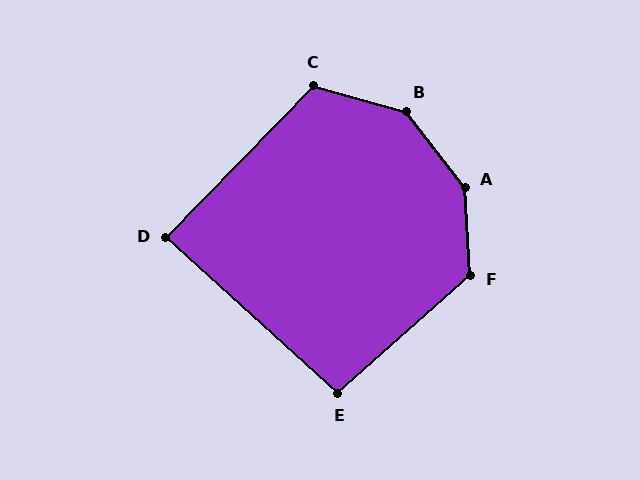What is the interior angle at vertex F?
Approximately 128 degrees (obtuse).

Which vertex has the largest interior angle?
A, at approximately 145 degrees.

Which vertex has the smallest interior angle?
D, at approximately 88 degrees.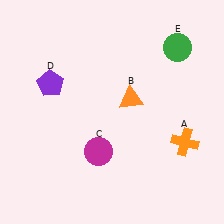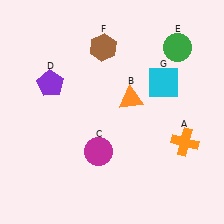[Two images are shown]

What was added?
A brown hexagon (F), a cyan square (G) were added in Image 2.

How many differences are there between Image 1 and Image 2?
There are 2 differences between the two images.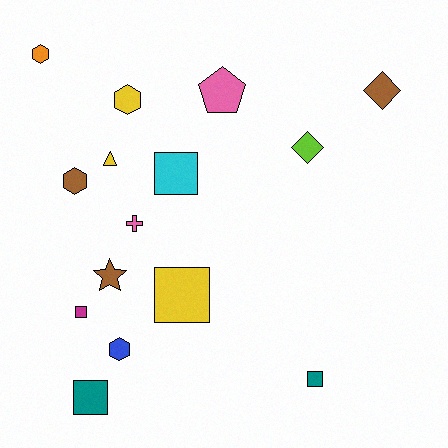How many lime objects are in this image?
There is 1 lime object.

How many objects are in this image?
There are 15 objects.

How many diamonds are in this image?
There are 2 diamonds.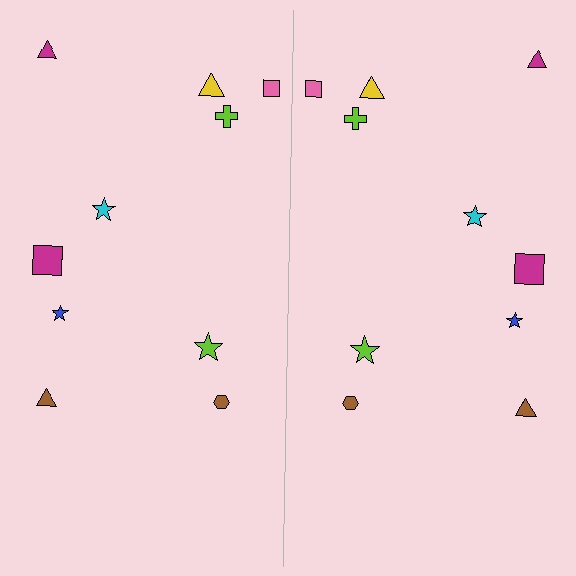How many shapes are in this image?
There are 20 shapes in this image.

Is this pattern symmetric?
Yes, this pattern has bilateral (reflection) symmetry.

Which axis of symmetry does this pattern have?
The pattern has a vertical axis of symmetry running through the center of the image.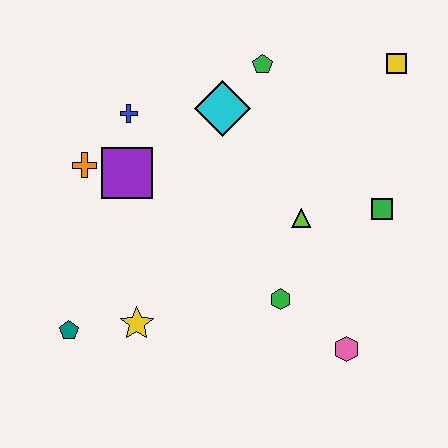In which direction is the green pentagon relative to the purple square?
The green pentagon is to the right of the purple square.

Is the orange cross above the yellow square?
No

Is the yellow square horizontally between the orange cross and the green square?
No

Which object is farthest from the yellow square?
The teal pentagon is farthest from the yellow square.